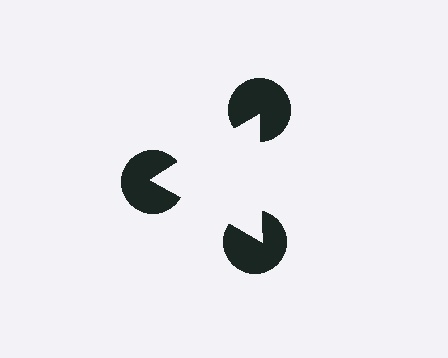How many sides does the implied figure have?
3 sides.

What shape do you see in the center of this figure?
An illusory triangle — its edges are inferred from the aligned wedge cuts in the pac-man discs, not physically drawn.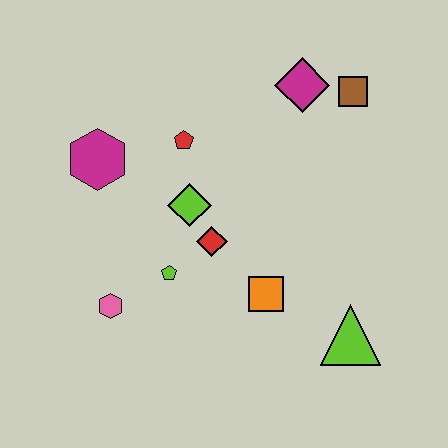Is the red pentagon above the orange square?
Yes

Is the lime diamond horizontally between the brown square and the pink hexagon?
Yes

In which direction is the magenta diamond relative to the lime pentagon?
The magenta diamond is above the lime pentagon.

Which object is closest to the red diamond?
The lime diamond is closest to the red diamond.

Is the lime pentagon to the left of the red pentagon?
Yes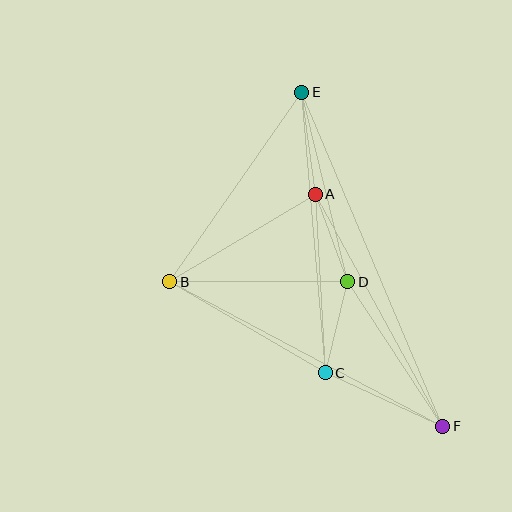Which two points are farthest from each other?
Points E and F are farthest from each other.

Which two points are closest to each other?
Points A and D are closest to each other.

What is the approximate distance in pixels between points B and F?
The distance between B and F is approximately 308 pixels.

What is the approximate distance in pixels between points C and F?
The distance between C and F is approximately 129 pixels.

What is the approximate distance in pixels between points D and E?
The distance between D and E is approximately 195 pixels.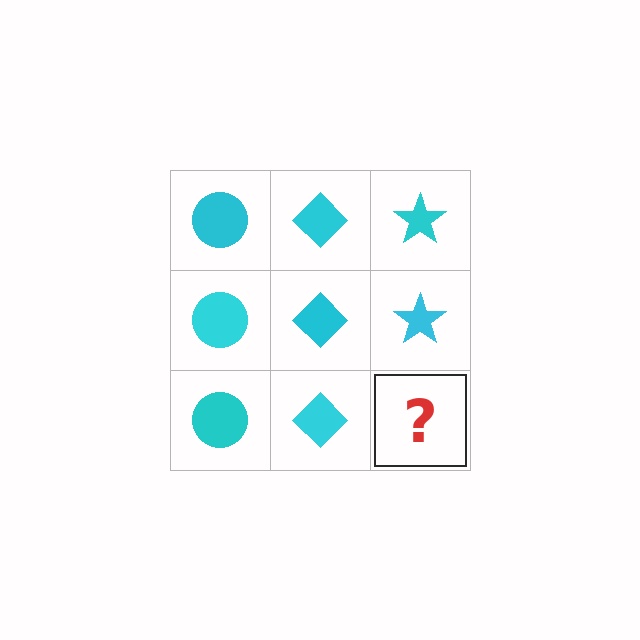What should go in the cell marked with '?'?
The missing cell should contain a cyan star.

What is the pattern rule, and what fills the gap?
The rule is that each column has a consistent shape. The gap should be filled with a cyan star.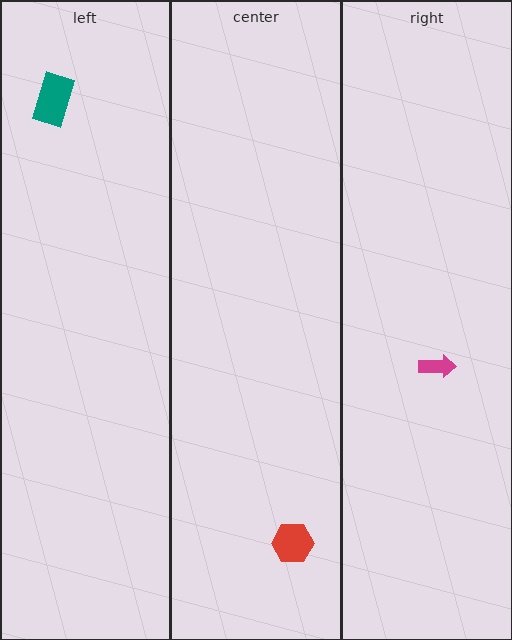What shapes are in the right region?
The magenta arrow.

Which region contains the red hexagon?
The center region.